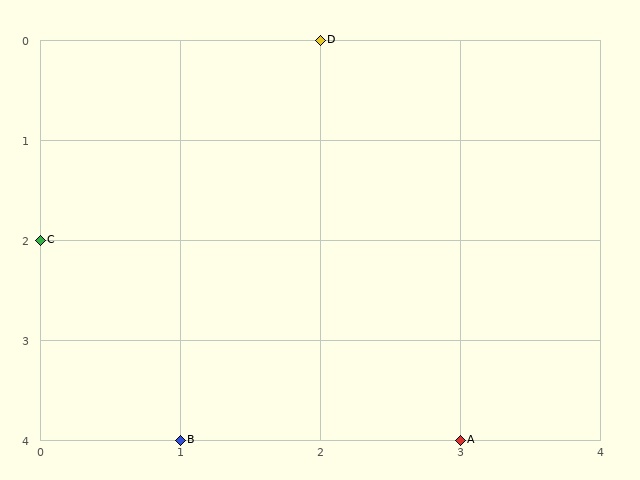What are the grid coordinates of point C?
Point C is at grid coordinates (0, 2).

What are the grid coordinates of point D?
Point D is at grid coordinates (2, 0).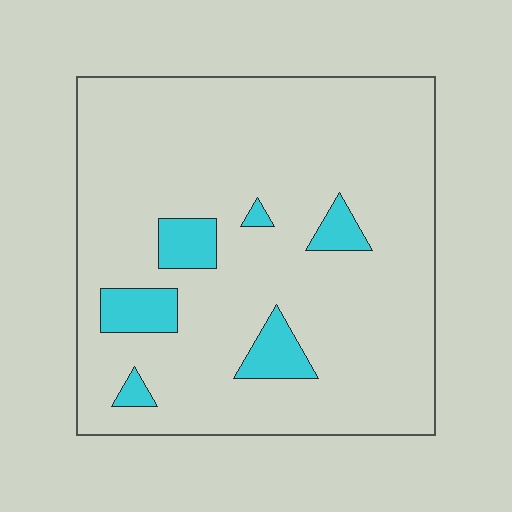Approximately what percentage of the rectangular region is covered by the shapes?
Approximately 10%.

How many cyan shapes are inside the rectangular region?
6.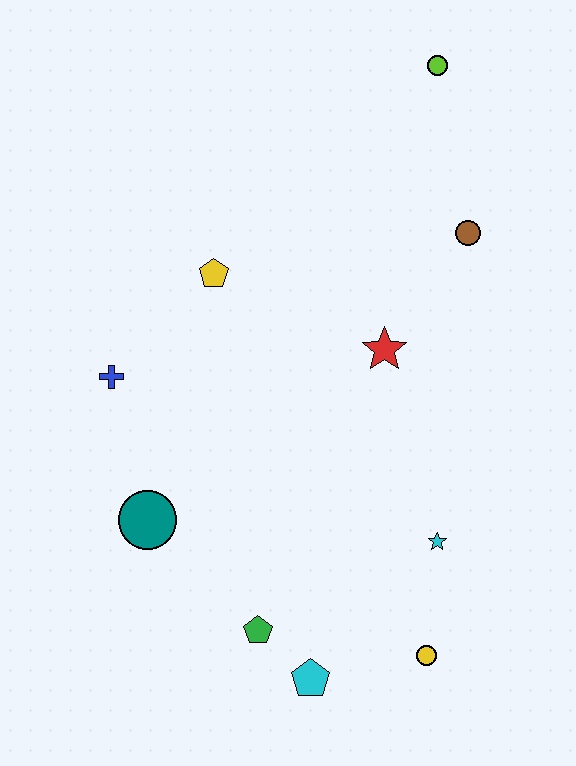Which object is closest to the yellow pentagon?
The blue cross is closest to the yellow pentagon.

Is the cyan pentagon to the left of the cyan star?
Yes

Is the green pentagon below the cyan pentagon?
No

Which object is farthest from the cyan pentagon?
The lime circle is farthest from the cyan pentagon.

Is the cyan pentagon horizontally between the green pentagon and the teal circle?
No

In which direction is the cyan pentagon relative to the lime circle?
The cyan pentagon is below the lime circle.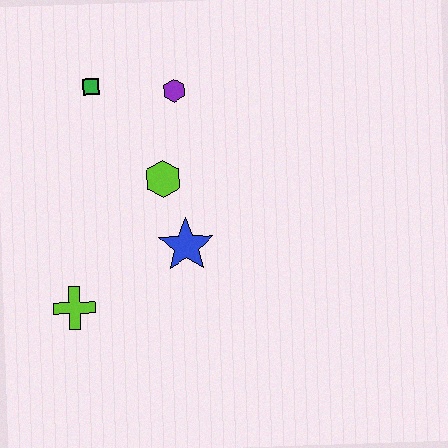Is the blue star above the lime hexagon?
No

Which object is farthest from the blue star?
The green square is farthest from the blue star.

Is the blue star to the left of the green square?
No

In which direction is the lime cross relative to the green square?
The lime cross is below the green square.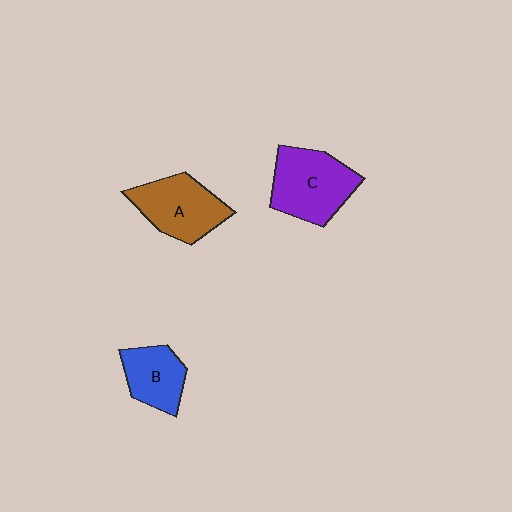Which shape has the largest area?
Shape C (purple).